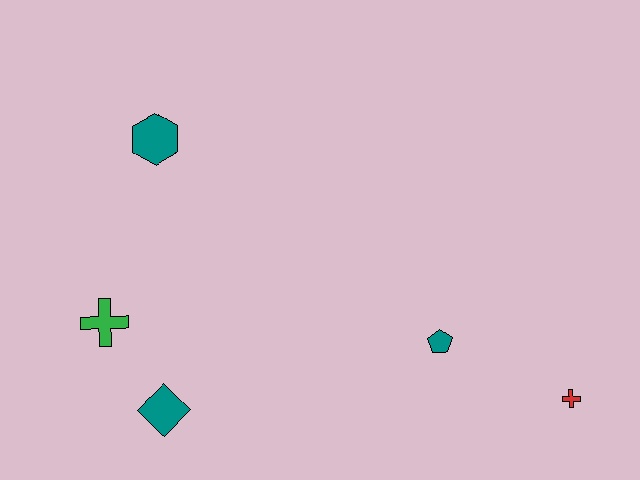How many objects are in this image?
There are 5 objects.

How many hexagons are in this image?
There is 1 hexagon.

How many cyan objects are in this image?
There are no cyan objects.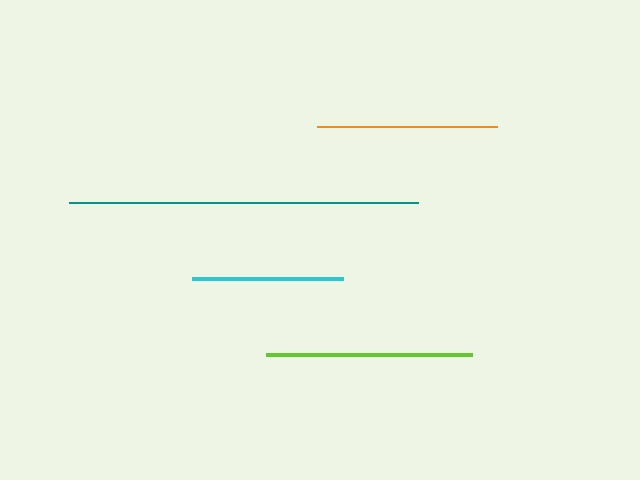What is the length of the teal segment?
The teal segment is approximately 349 pixels long.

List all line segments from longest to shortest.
From longest to shortest: teal, lime, orange, cyan.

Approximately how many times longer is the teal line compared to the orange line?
The teal line is approximately 1.9 times the length of the orange line.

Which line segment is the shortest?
The cyan line is the shortest at approximately 151 pixels.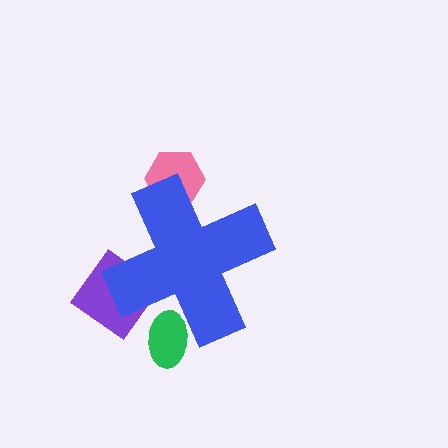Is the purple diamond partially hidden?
Yes, the purple diamond is partially hidden behind the blue cross.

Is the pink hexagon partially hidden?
Yes, the pink hexagon is partially hidden behind the blue cross.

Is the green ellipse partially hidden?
Yes, the green ellipse is partially hidden behind the blue cross.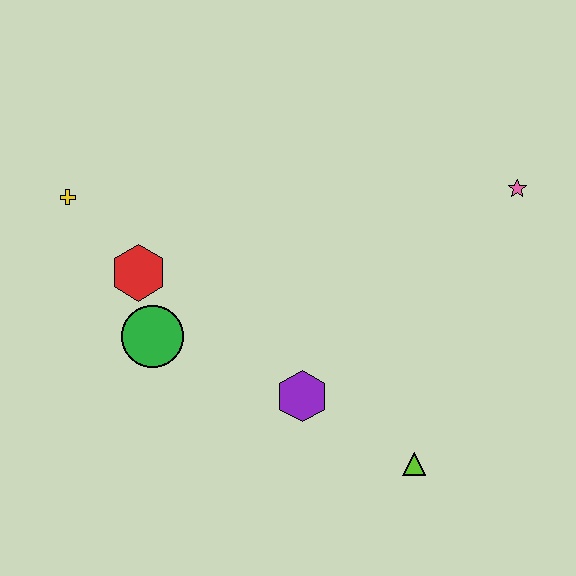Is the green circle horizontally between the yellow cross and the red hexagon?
No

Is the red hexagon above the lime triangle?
Yes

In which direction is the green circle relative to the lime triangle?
The green circle is to the left of the lime triangle.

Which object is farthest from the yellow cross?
The pink star is farthest from the yellow cross.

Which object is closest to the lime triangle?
The purple hexagon is closest to the lime triangle.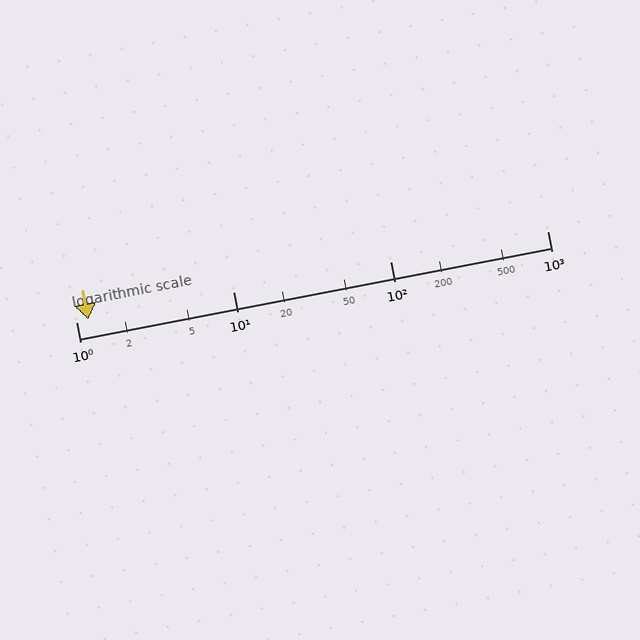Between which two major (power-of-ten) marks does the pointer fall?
The pointer is between 1 and 10.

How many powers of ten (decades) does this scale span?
The scale spans 3 decades, from 1 to 1000.